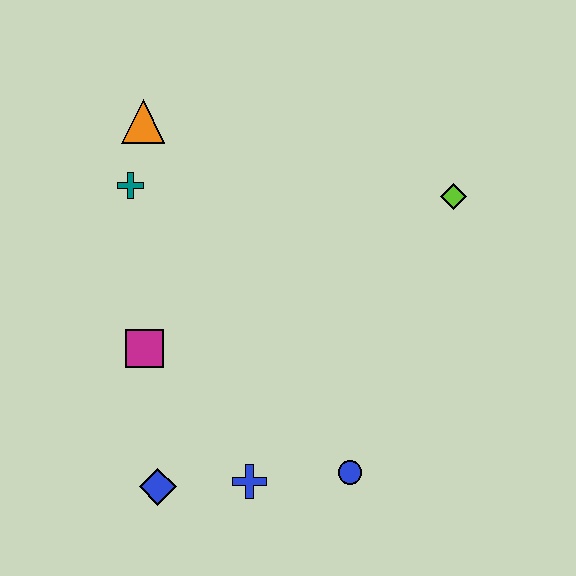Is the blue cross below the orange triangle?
Yes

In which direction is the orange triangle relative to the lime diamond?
The orange triangle is to the left of the lime diamond.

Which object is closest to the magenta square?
The blue diamond is closest to the magenta square.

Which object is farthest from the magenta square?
The lime diamond is farthest from the magenta square.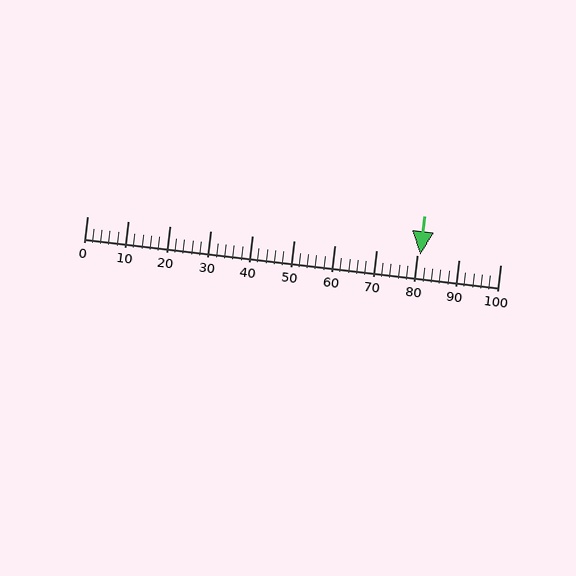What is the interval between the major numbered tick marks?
The major tick marks are spaced 10 units apart.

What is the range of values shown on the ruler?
The ruler shows values from 0 to 100.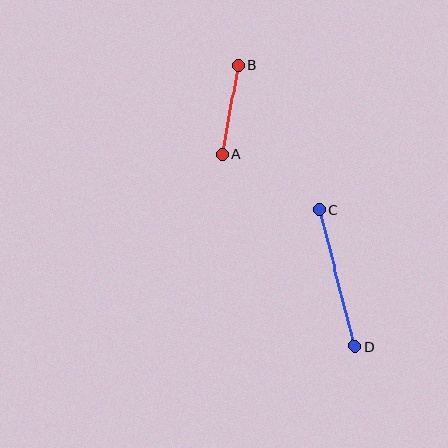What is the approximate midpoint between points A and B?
The midpoint is at approximately (230, 110) pixels.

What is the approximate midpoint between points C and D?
The midpoint is at approximately (337, 278) pixels.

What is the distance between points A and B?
The distance is approximately 90 pixels.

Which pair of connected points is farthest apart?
Points C and D are farthest apart.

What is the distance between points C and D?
The distance is approximately 141 pixels.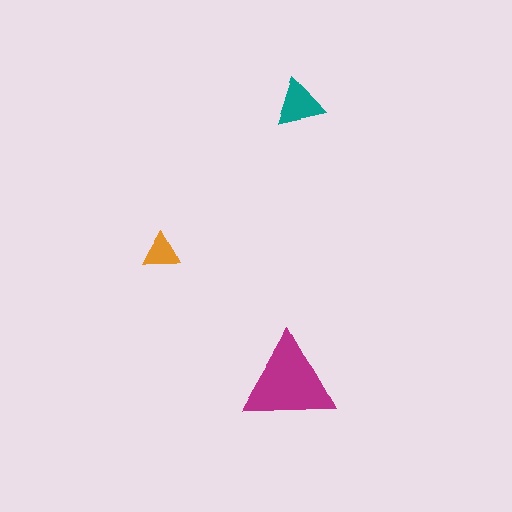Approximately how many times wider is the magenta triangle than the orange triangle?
About 2.5 times wider.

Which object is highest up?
The teal triangle is topmost.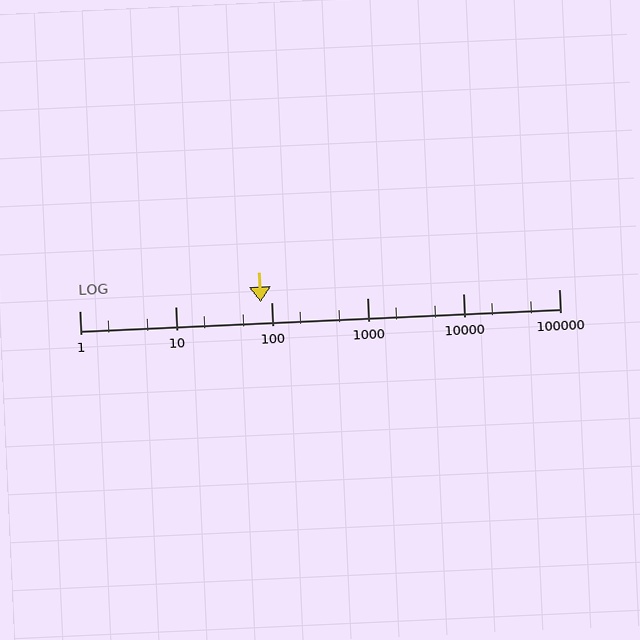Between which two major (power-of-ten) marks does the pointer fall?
The pointer is between 10 and 100.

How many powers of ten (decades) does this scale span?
The scale spans 5 decades, from 1 to 100000.